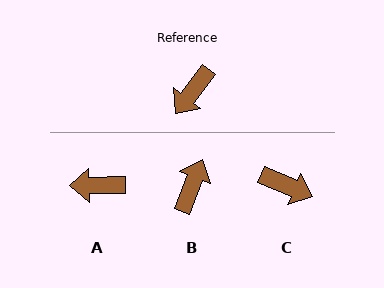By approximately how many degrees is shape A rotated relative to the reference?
Approximately 53 degrees clockwise.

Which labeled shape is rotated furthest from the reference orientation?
B, about 164 degrees away.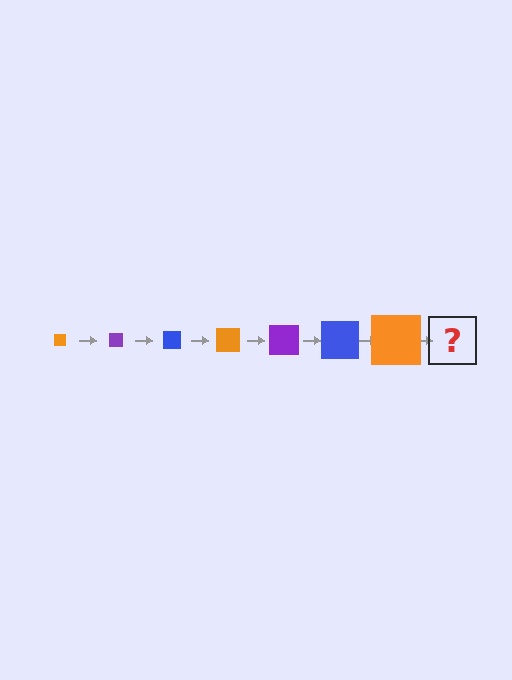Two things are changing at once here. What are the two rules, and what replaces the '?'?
The two rules are that the square grows larger each step and the color cycles through orange, purple, and blue. The '?' should be a purple square, larger than the previous one.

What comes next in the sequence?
The next element should be a purple square, larger than the previous one.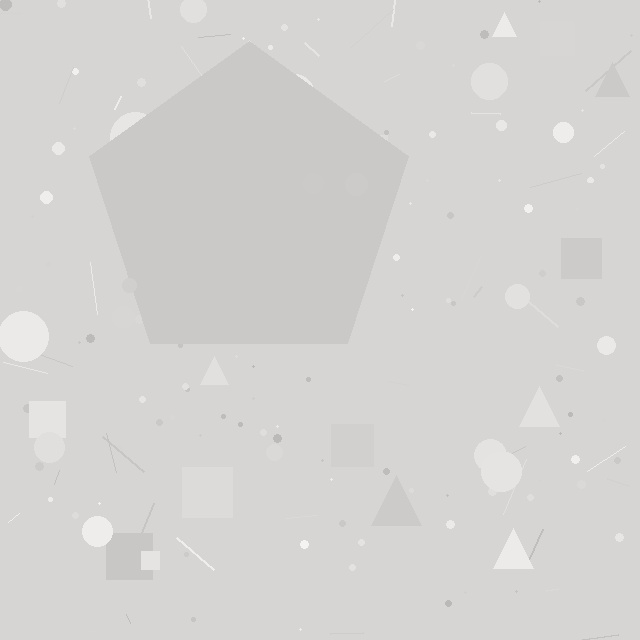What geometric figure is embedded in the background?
A pentagon is embedded in the background.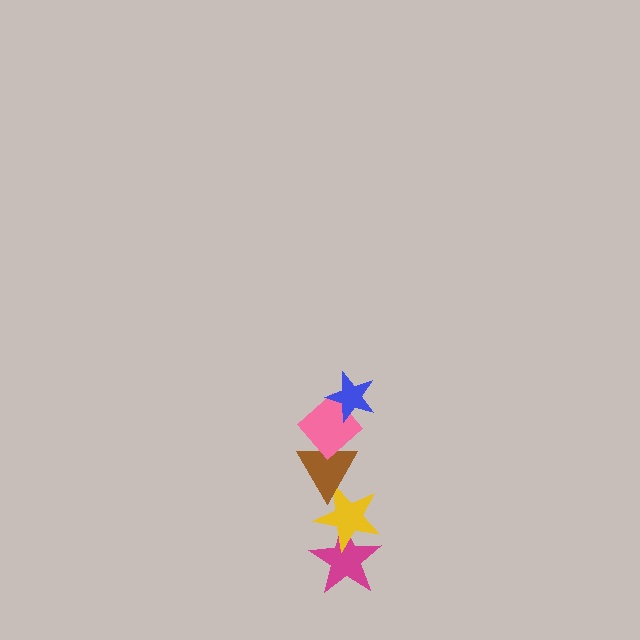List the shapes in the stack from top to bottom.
From top to bottom: the blue star, the pink diamond, the brown triangle, the yellow star, the magenta star.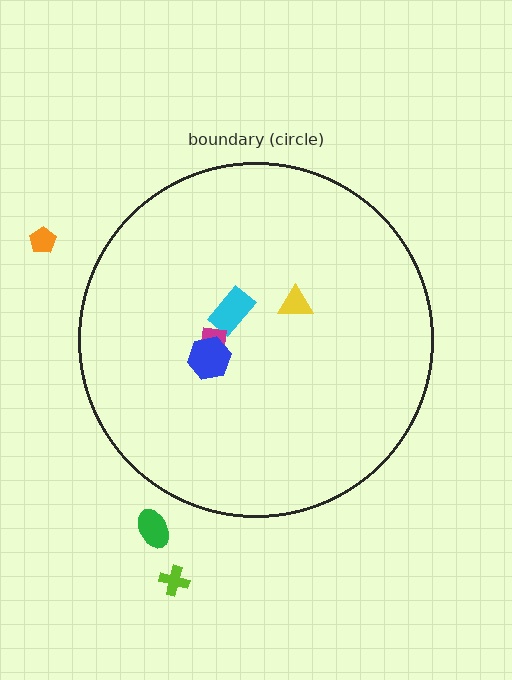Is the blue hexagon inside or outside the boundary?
Inside.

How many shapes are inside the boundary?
4 inside, 3 outside.